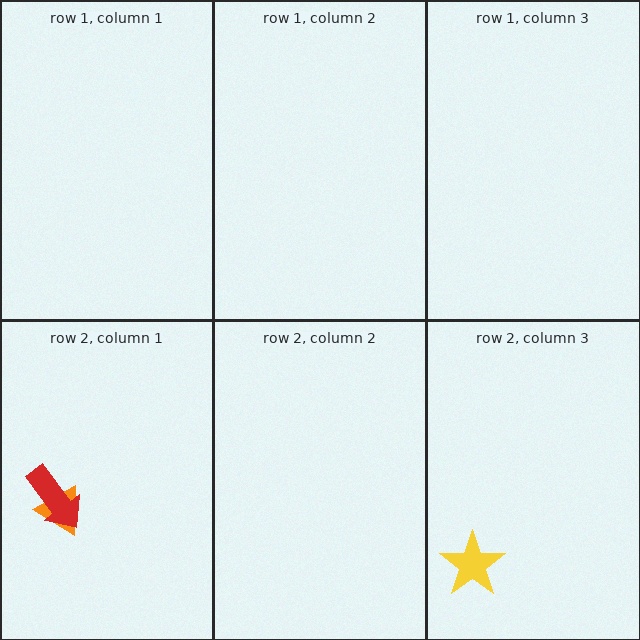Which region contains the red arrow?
The row 2, column 1 region.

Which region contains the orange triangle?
The row 2, column 1 region.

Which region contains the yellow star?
The row 2, column 3 region.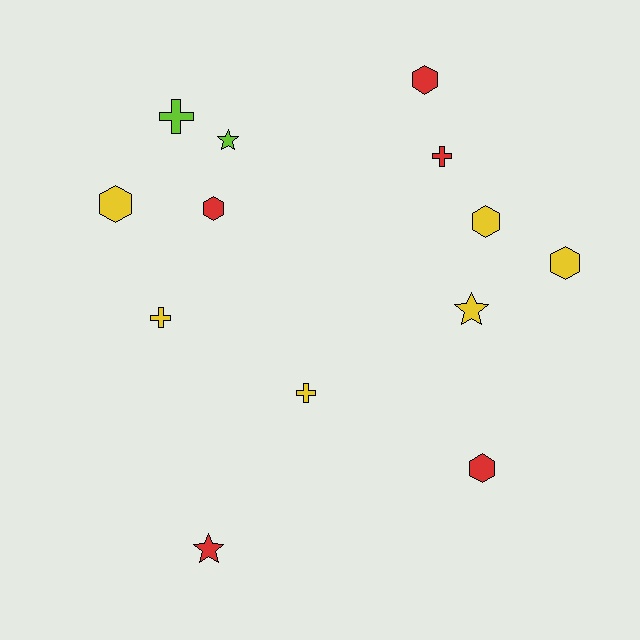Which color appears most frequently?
Yellow, with 6 objects.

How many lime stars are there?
There is 1 lime star.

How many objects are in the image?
There are 13 objects.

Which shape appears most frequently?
Hexagon, with 6 objects.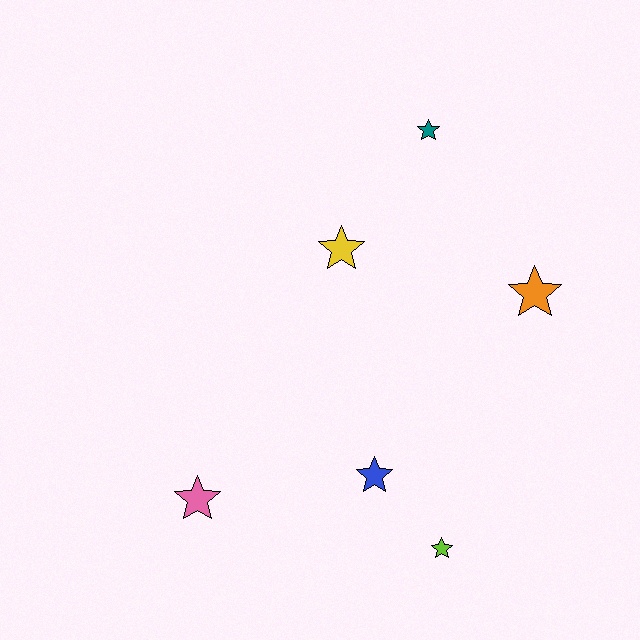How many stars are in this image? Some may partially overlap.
There are 6 stars.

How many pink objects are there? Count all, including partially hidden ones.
There is 1 pink object.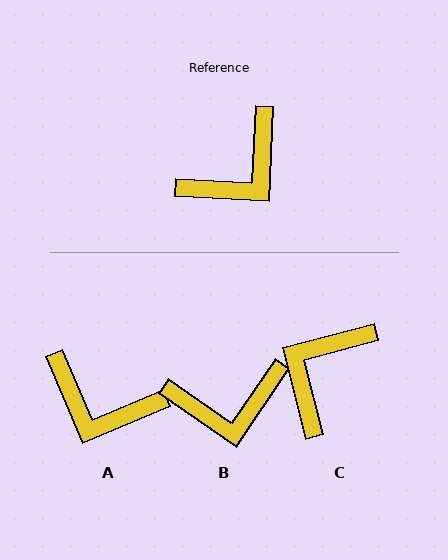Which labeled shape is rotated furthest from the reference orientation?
C, about 163 degrees away.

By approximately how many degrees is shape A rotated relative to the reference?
Approximately 64 degrees clockwise.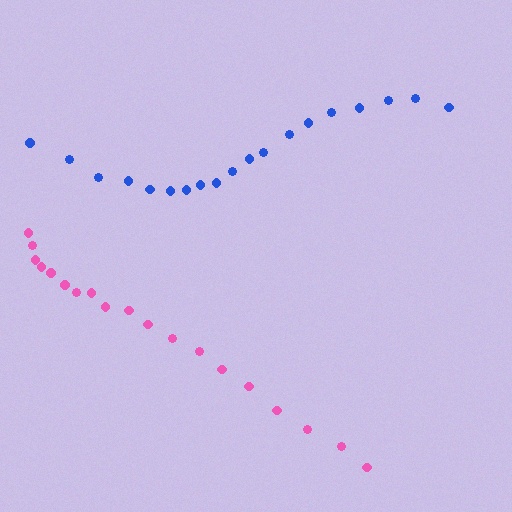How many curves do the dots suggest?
There are 2 distinct paths.